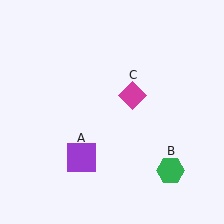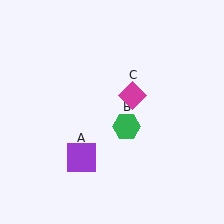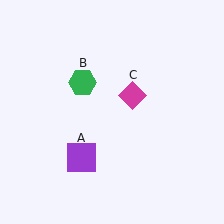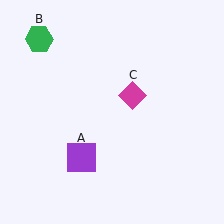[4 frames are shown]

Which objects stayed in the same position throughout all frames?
Purple square (object A) and magenta diamond (object C) remained stationary.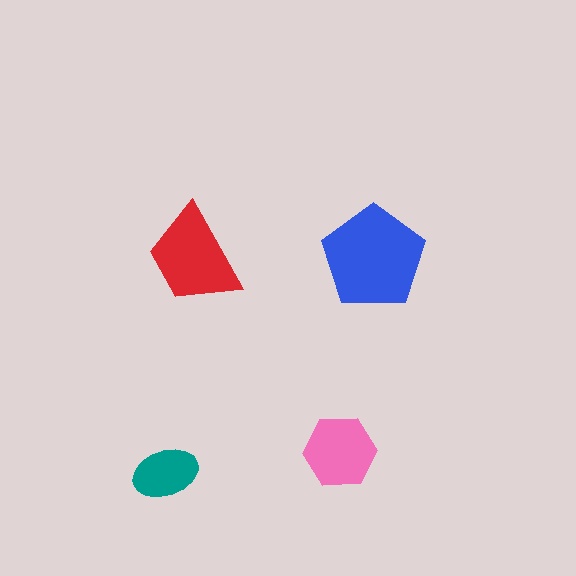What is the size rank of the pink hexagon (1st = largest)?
3rd.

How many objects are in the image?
There are 4 objects in the image.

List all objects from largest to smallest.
The blue pentagon, the red trapezoid, the pink hexagon, the teal ellipse.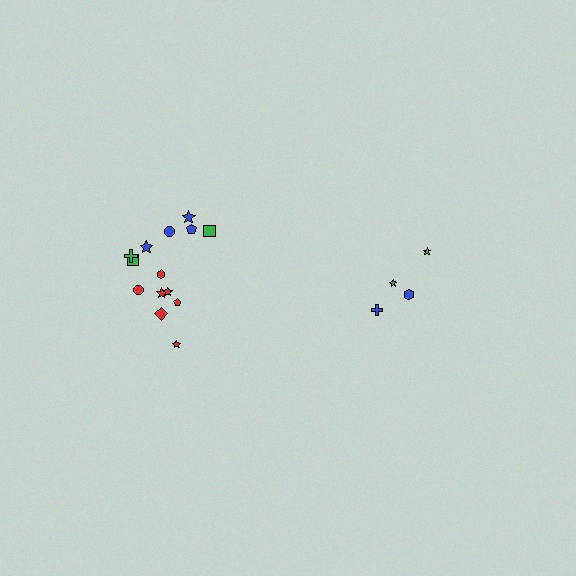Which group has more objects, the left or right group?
The left group.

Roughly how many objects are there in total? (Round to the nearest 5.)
Roughly 20 objects in total.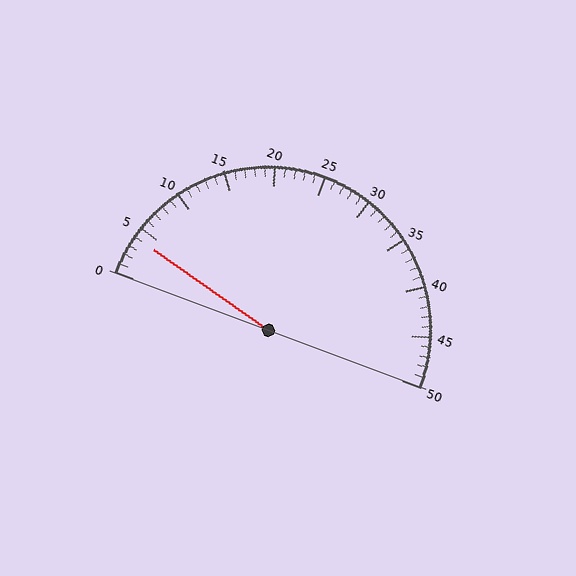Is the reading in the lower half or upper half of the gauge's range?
The reading is in the lower half of the range (0 to 50).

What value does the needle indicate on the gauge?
The needle indicates approximately 4.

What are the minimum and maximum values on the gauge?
The gauge ranges from 0 to 50.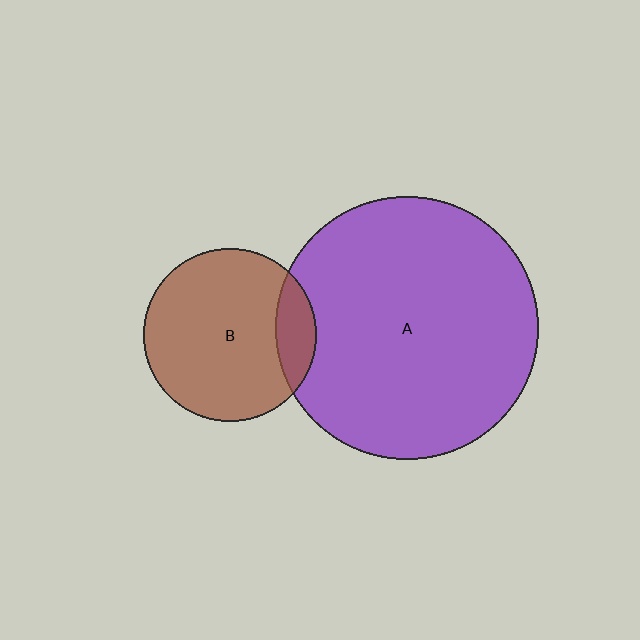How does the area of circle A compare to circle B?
Approximately 2.3 times.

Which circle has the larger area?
Circle A (purple).